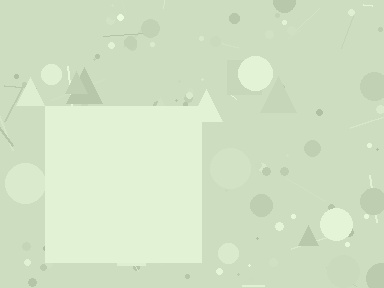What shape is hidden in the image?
A square is hidden in the image.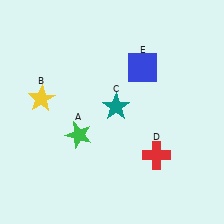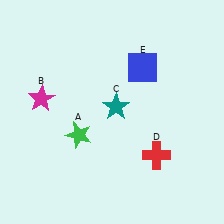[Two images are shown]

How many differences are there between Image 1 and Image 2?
There is 1 difference between the two images.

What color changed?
The star (B) changed from yellow in Image 1 to magenta in Image 2.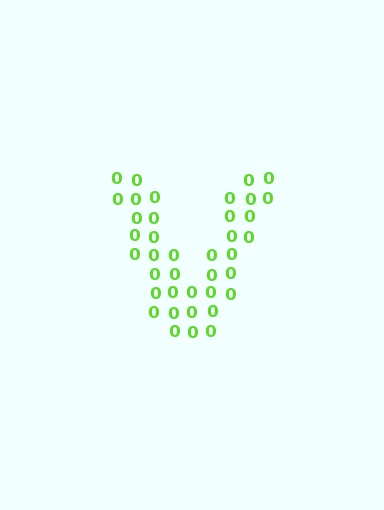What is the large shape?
The large shape is the letter V.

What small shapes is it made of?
It is made of small digit 0's.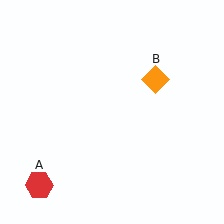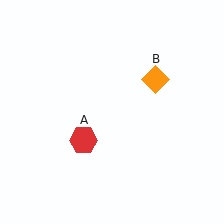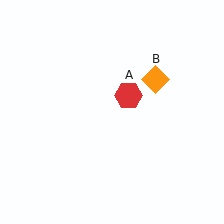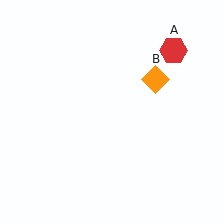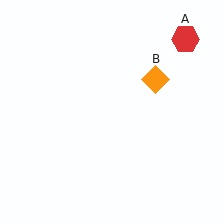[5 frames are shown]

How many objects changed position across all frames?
1 object changed position: red hexagon (object A).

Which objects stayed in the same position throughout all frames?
Orange diamond (object B) remained stationary.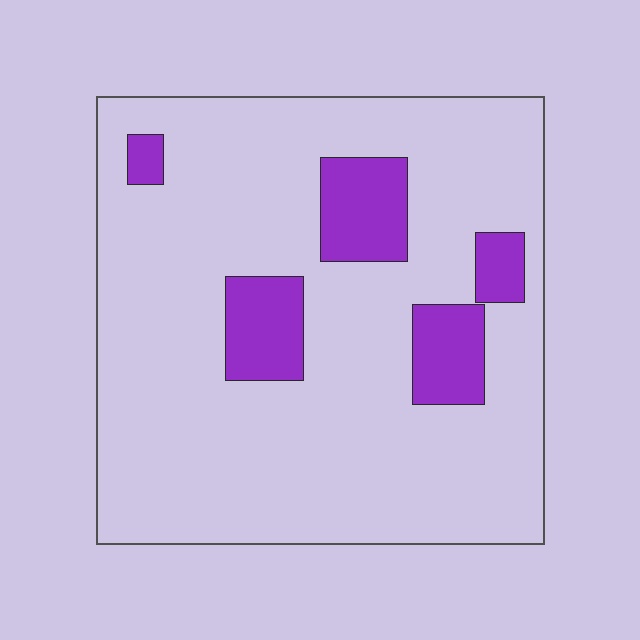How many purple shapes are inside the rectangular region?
5.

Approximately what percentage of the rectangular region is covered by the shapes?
Approximately 15%.